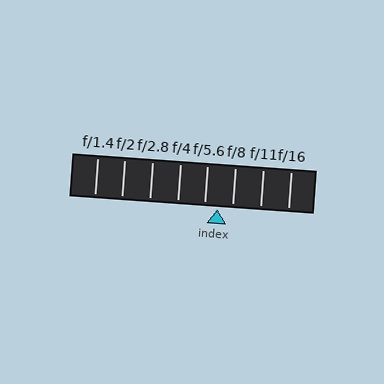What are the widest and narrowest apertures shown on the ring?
The widest aperture shown is f/1.4 and the narrowest is f/16.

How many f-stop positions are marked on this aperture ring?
There are 8 f-stop positions marked.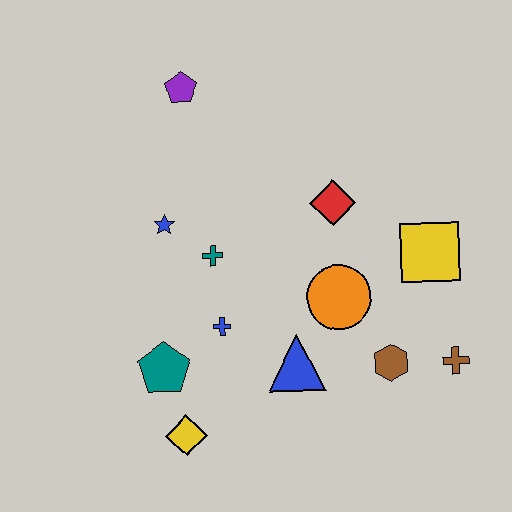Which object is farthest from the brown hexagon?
The purple pentagon is farthest from the brown hexagon.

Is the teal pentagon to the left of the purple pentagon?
Yes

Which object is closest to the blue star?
The teal cross is closest to the blue star.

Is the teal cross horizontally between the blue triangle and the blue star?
Yes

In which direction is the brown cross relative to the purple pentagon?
The brown cross is below the purple pentagon.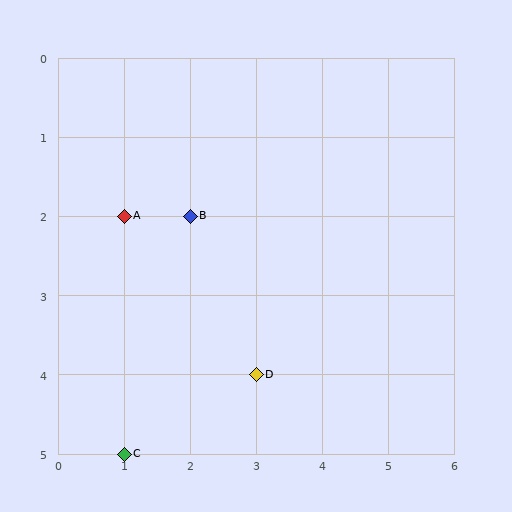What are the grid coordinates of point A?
Point A is at grid coordinates (1, 2).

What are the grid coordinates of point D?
Point D is at grid coordinates (3, 4).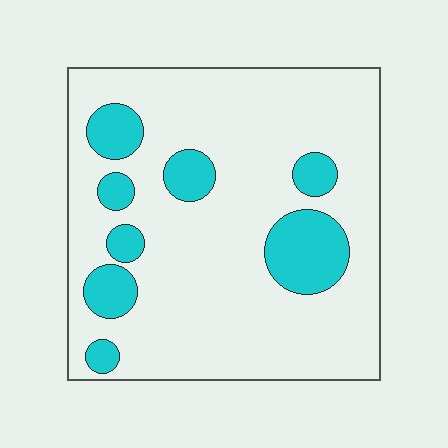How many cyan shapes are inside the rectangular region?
8.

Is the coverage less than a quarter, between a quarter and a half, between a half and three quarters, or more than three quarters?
Less than a quarter.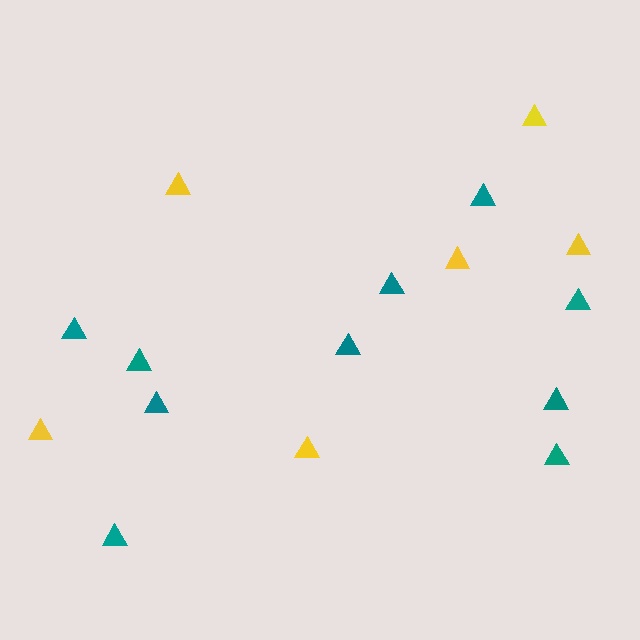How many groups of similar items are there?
There are 2 groups: one group of yellow triangles (6) and one group of teal triangles (10).